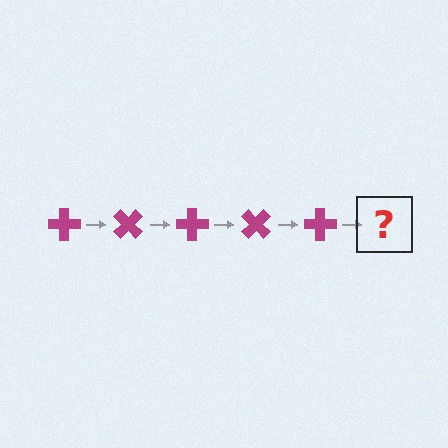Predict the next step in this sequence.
The next step is a magenta cross rotated 225 degrees.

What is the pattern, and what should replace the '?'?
The pattern is that the cross rotates 45 degrees each step. The '?' should be a magenta cross rotated 225 degrees.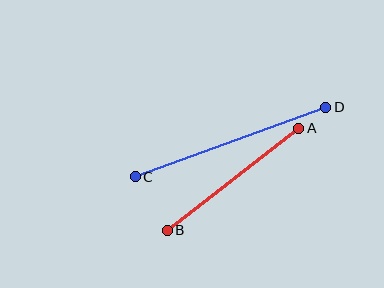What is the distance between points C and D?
The distance is approximately 203 pixels.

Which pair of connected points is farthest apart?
Points C and D are farthest apart.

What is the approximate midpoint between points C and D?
The midpoint is at approximately (231, 142) pixels.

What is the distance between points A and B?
The distance is approximately 166 pixels.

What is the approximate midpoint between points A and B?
The midpoint is at approximately (233, 179) pixels.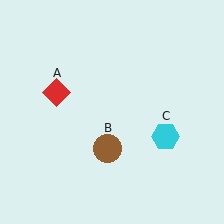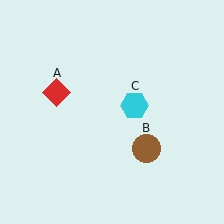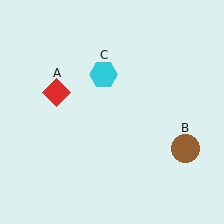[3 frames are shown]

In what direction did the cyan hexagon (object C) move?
The cyan hexagon (object C) moved up and to the left.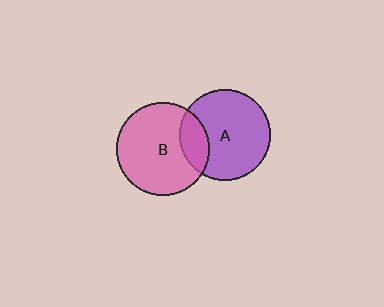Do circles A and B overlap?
Yes.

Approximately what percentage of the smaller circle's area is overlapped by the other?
Approximately 20%.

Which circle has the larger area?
Circle B (pink).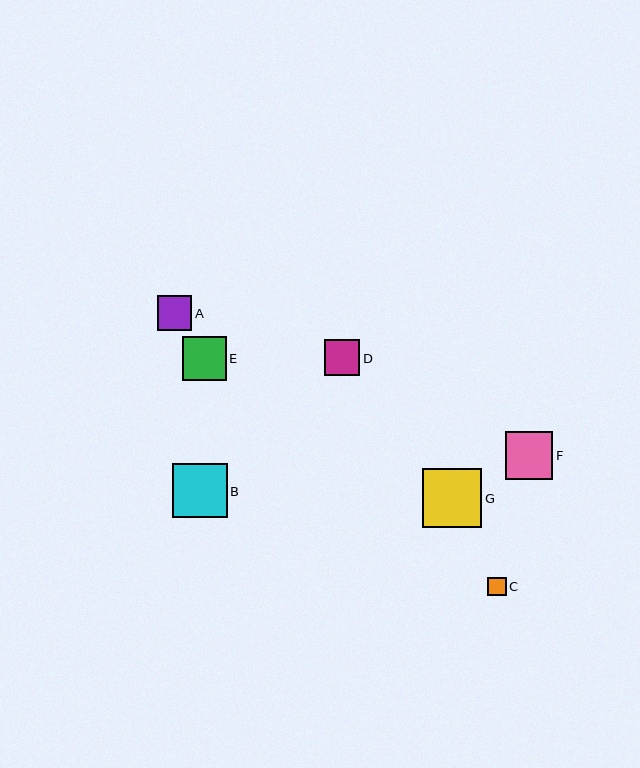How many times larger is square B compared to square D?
Square B is approximately 1.5 times the size of square D.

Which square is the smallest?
Square C is the smallest with a size of approximately 18 pixels.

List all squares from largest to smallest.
From largest to smallest: G, B, F, E, D, A, C.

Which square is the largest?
Square G is the largest with a size of approximately 59 pixels.